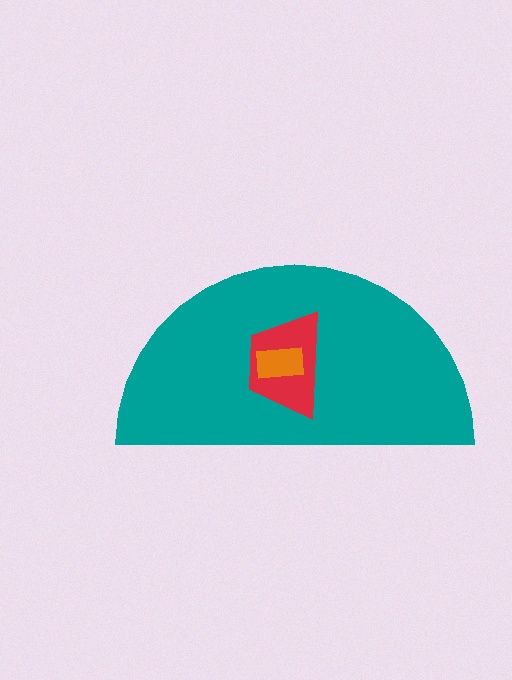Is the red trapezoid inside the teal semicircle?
Yes.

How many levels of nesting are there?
3.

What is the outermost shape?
The teal semicircle.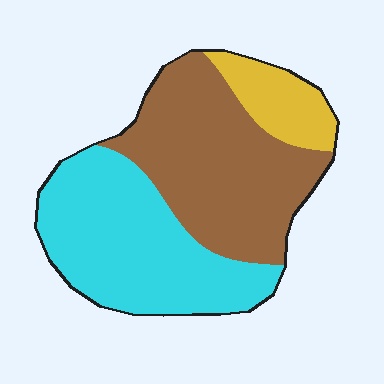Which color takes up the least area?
Yellow, at roughly 10%.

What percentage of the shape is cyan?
Cyan covers 43% of the shape.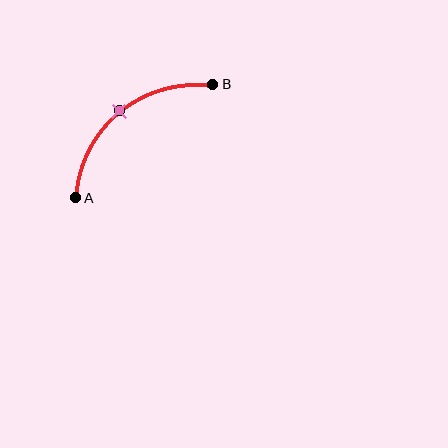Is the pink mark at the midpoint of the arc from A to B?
Yes. The pink mark lies on the arc at equal arc-length from both A and B — it is the arc midpoint.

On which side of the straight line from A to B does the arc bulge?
The arc bulges above and to the left of the straight line connecting A and B.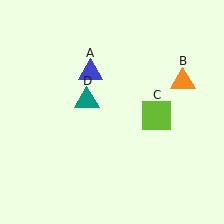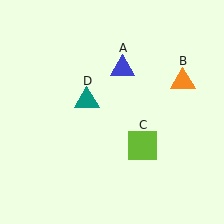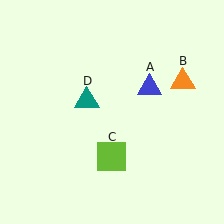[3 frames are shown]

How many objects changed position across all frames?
2 objects changed position: blue triangle (object A), lime square (object C).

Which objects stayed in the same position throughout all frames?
Orange triangle (object B) and teal triangle (object D) remained stationary.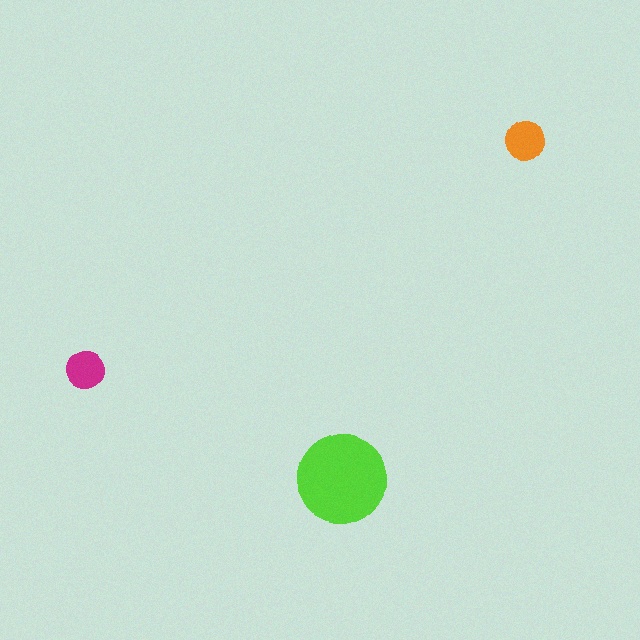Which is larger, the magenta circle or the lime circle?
The lime one.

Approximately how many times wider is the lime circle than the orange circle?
About 2.5 times wider.